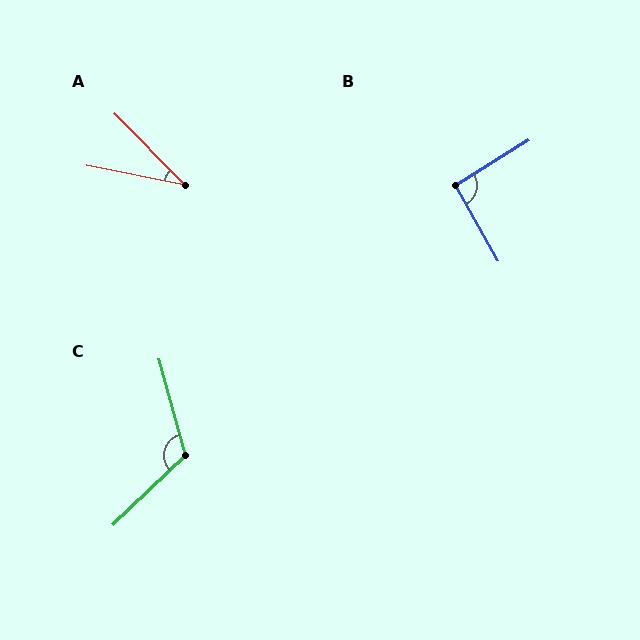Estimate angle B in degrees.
Approximately 92 degrees.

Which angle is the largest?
C, at approximately 118 degrees.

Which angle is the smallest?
A, at approximately 34 degrees.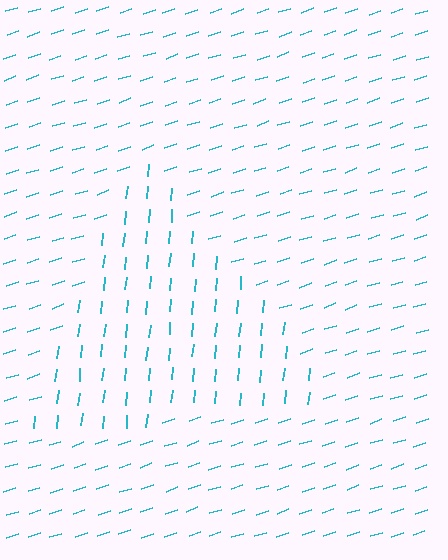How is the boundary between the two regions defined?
The boundary is defined purely by a change in line orientation (approximately 66 degrees difference). All lines are the same color and thickness.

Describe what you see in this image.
The image is filled with small cyan line segments. A triangle region in the image has lines oriented differently from the surrounding lines, creating a visible texture boundary.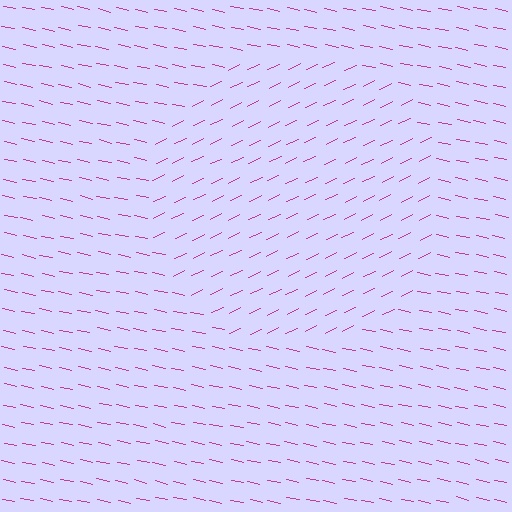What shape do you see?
I see a circle.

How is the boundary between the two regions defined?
The boundary is defined purely by a change in line orientation (approximately 37 degrees difference). All lines are the same color and thickness.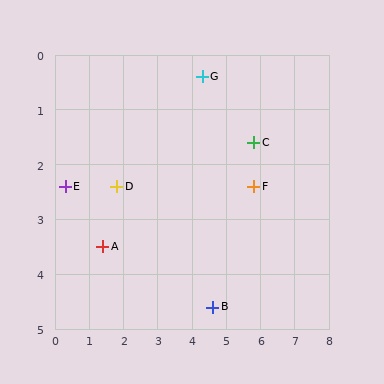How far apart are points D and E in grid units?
Points D and E are about 1.5 grid units apart.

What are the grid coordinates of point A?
Point A is at approximately (1.4, 3.5).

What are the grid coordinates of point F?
Point F is at approximately (5.8, 2.4).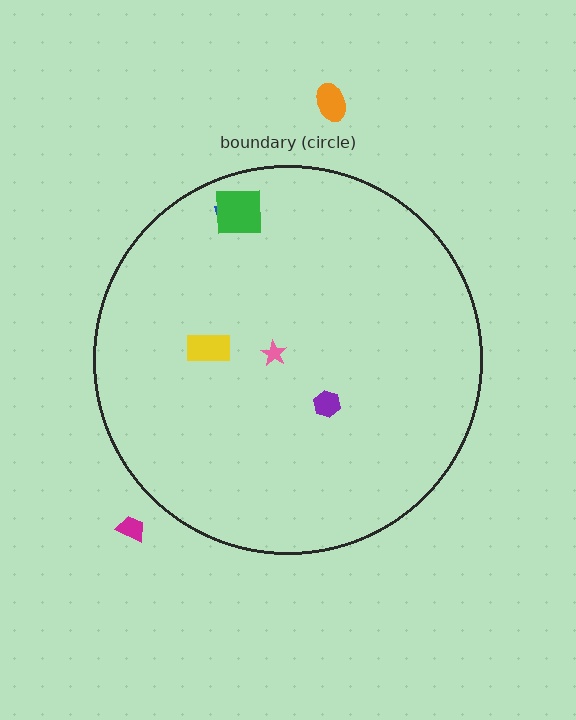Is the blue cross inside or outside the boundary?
Inside.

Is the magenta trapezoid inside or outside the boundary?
Outside.